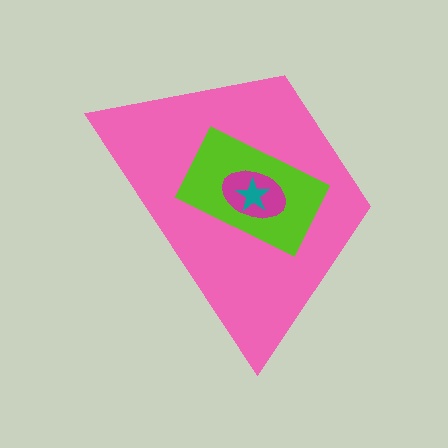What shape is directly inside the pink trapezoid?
The lime rectangle.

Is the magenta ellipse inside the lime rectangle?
Yes.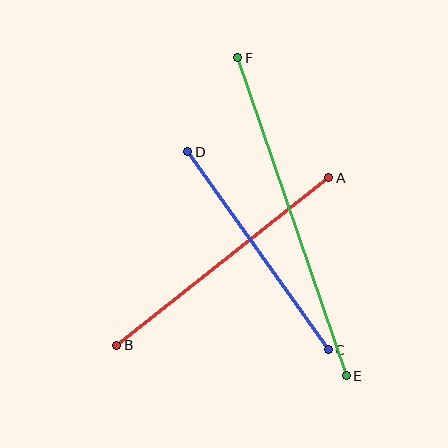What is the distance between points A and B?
The distance is approximately 270 pixels.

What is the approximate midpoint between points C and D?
The midpoint is at approximately (258, 251) pixels.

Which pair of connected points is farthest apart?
Points E and F are farthest apart.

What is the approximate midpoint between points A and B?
The midpoint is at approximately (223, 262) pixels.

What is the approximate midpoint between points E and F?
The midpoint is at approximately (292, 217) pixels.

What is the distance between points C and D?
The distance is approximately 243 pixels.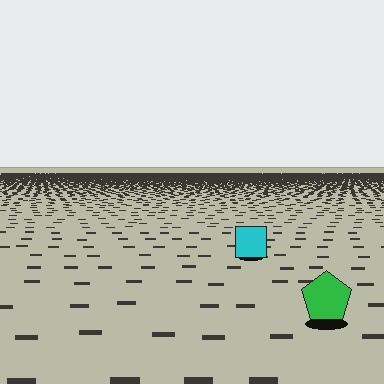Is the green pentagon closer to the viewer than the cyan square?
Yes. The green pentagon is closer — you can tell from the texture gradient: the ground texture is coarser near it.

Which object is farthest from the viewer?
The cyan square is farthest from the viewer. It appears smaller and the ground texture around it is denser.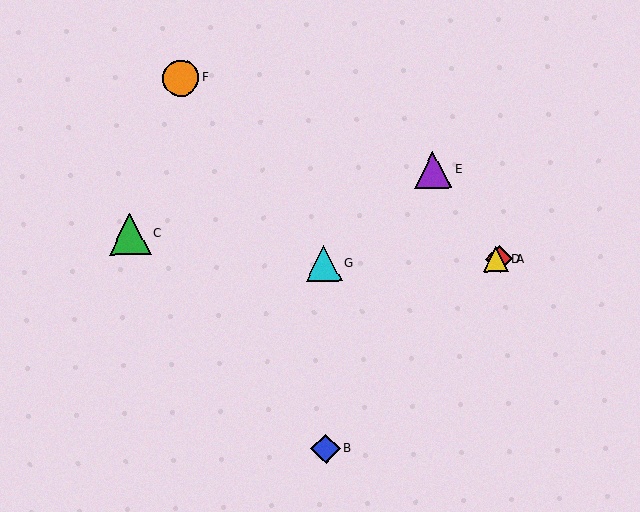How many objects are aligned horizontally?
3 objects (A, D, G) are aligned horizontally.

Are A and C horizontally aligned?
No, A is at y≈259 and C is at y≈234.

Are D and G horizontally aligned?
Yes, both are at y≈259.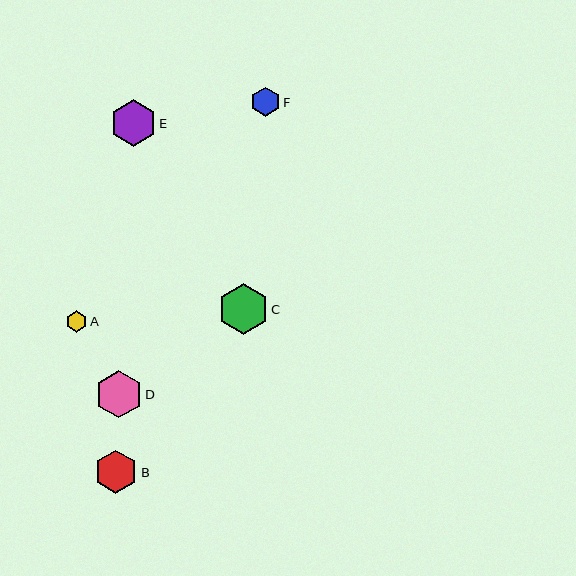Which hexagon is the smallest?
Hexagon A is the smallest with a size of approximately 21 pixels.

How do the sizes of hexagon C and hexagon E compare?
Hexagon C and hexagon E are approximately the same size.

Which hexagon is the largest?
Hexagon C is the largest with a size of approximately 50 pixels.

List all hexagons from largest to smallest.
From largest to smallest: C, D, E, B, F, A.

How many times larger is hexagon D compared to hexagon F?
Hexagon D is approximately 1.6 times the size of hexagon F.